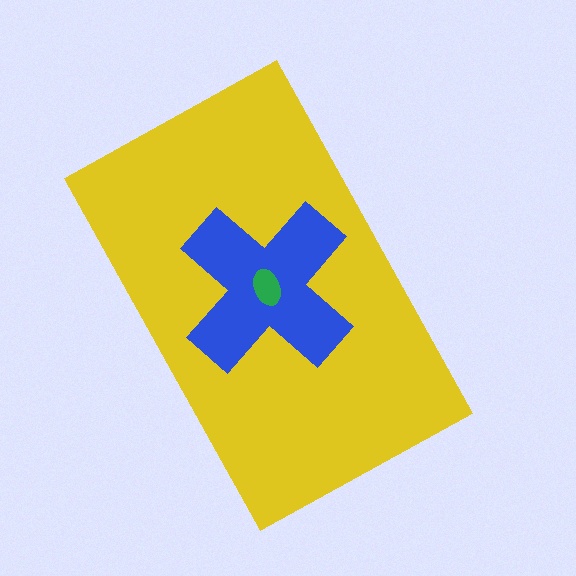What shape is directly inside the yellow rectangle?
The blue cross.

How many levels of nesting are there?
3.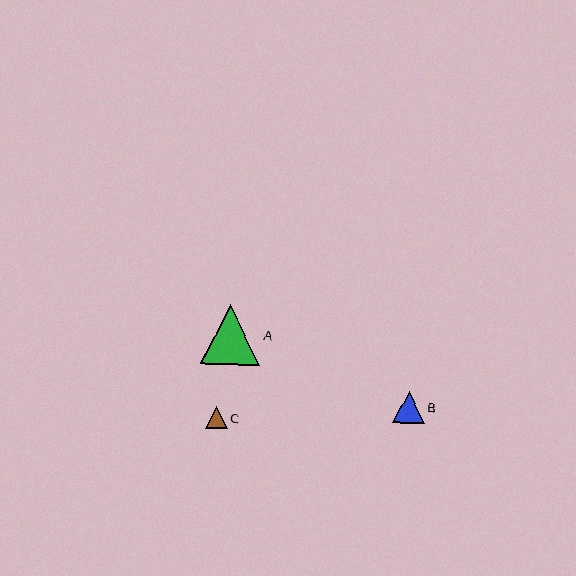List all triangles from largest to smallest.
From largest to smallest: A, B, C.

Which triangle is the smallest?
Triangle C is the smallest with a size of approximately 22 pixels.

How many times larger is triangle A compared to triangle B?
Triangle A is approximately 1.9 times the size of triangle B.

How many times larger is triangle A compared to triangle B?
Triangle A is approximately 1.9 times the size of triangle B.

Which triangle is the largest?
Triangle A is the largest with a size of approximately 60 pixels.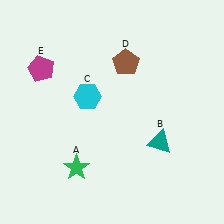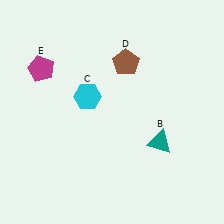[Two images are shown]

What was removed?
The green star (A) was removed in Image 2.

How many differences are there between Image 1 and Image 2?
There is 1 difference between the two images.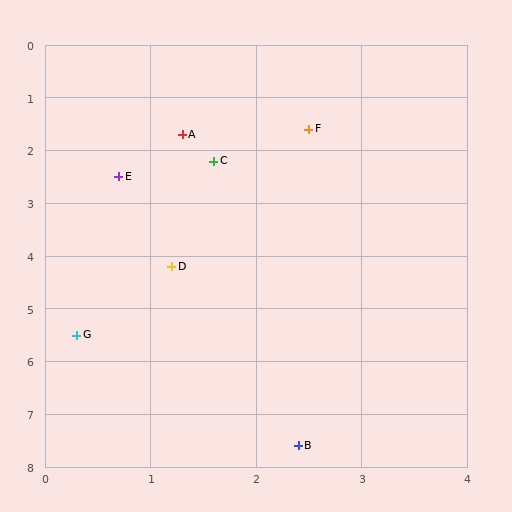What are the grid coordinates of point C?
Point C is at approximately (1.6, 2.2).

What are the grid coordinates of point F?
Point F is at approximately (2.5, 1.6).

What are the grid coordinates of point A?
Point A is at approximately (1.3, 1.7).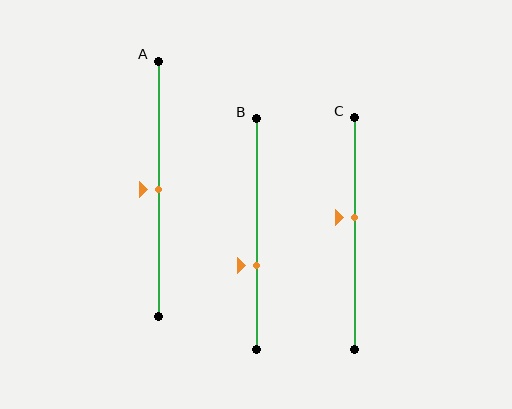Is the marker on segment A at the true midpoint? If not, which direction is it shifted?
Yes, the marker on segment A is at the true midpoint.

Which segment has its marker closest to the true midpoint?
Segment A has its marker closest to the true midpoint.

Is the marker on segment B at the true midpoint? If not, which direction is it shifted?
No, the marker on segment B is shifted downward by about 14% of the segment length.